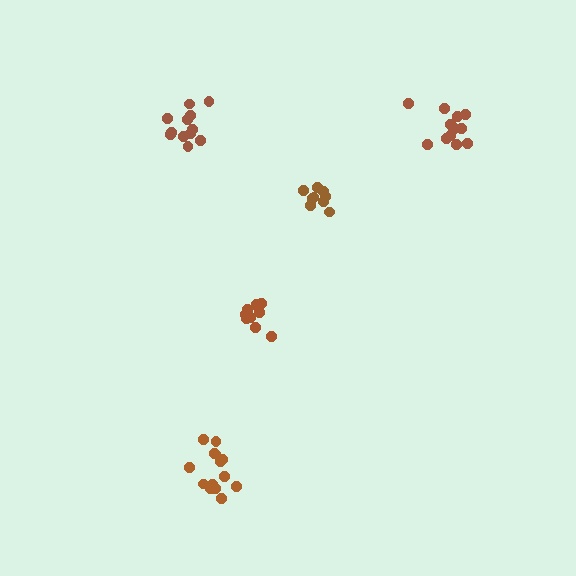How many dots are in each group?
Group 1: 9 dots, Group 2: 12 dots, Group 3: 12 dots, Group 4: 11 dots, Group 5: 15 dots (59 total).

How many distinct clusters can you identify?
There are 5 distinct clusters.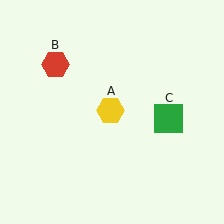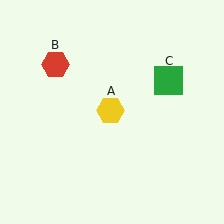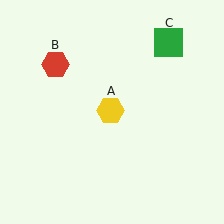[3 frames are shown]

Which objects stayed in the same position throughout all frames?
Yellow hexagon (object A) and red hexagon (object B) remained stationary.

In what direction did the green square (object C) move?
The green square (object C) moved up.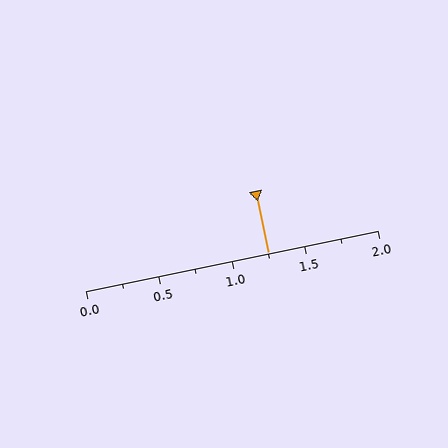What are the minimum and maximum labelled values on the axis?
The axis runs from 0.0 to 2.0.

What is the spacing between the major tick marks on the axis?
The major ticks are spaced 0.5 apart.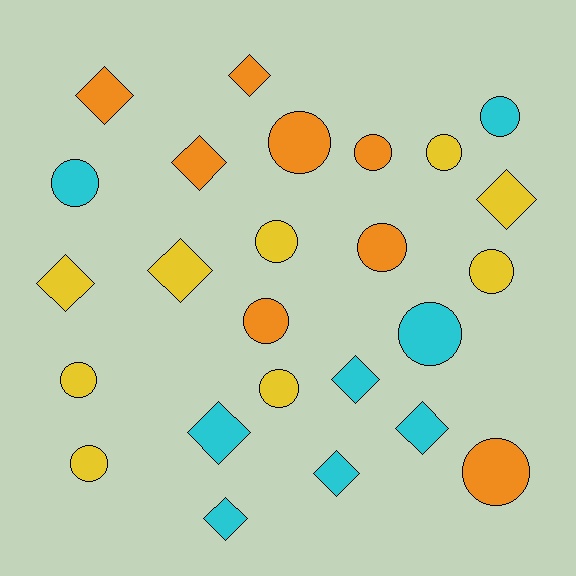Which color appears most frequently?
Yellow, with 9 objects.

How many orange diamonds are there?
There are 3 orange diamonds.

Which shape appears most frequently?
Circle, with 14 objects.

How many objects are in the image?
There are 25 objects.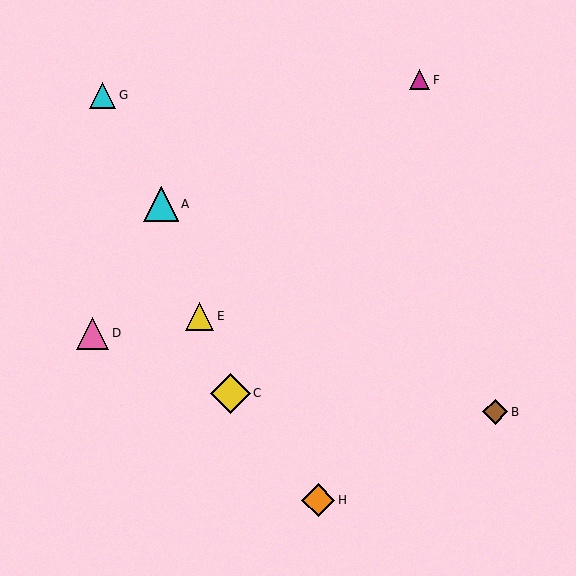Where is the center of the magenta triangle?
The center of the magenta triangle is at (420, 80).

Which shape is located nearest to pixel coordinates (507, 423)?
The brown diamond (labeled B) at (495, 412) is nearest to that location.